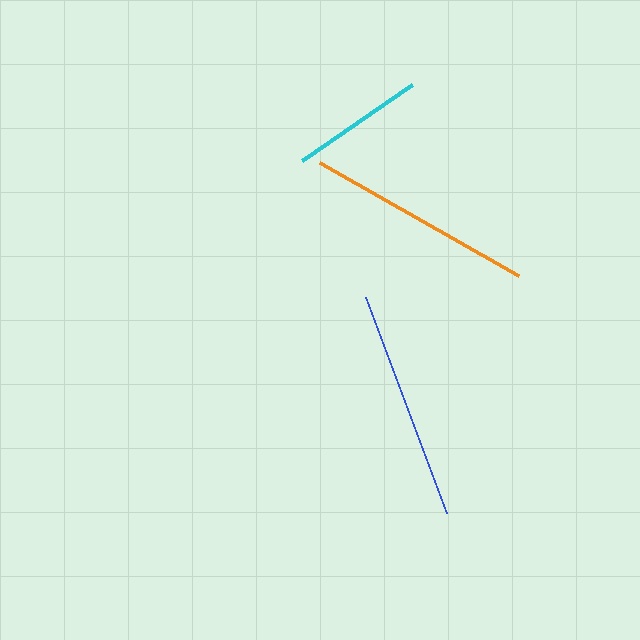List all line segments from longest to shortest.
From longest to shortest: blue, orange, cyan.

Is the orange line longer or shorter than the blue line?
The blue line is longer than the orange line.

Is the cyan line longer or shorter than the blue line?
The blue line is longer than the cyan line.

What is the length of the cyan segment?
The cyan segment is approximately 133 pixels long.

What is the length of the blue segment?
The blue segment is approximately 231 pixels long.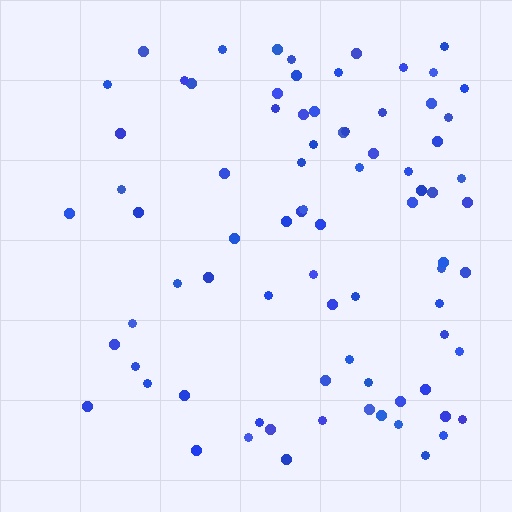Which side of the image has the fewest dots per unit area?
The left.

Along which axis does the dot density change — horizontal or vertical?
Horizontal.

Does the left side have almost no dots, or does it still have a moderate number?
Still a moderate number, just noticeably fewer than the right.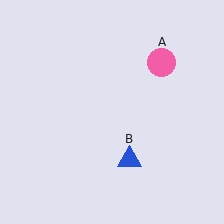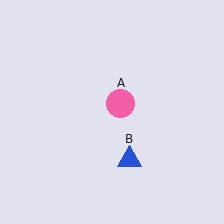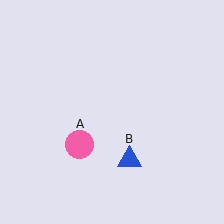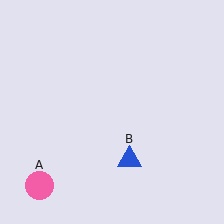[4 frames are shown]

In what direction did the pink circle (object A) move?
The pink circle (object A) moved down and to the left.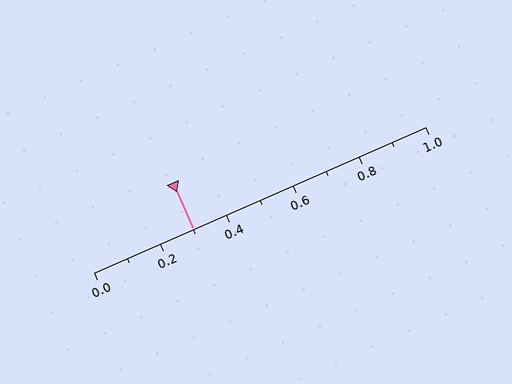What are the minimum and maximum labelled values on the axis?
The axis runs from 0.0 to 1.0.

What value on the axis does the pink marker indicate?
The marker indicates approximately 0.3.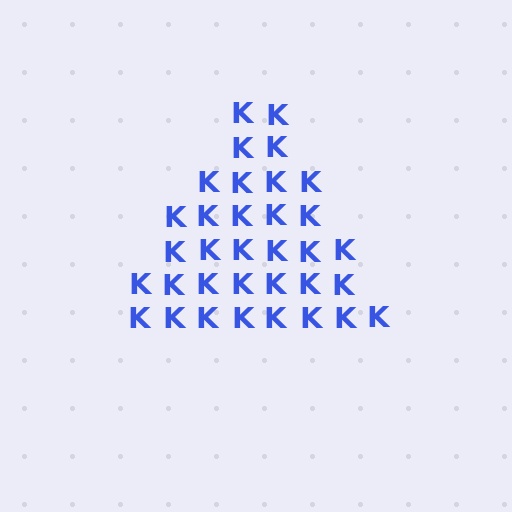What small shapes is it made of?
It is made of small letter K's.